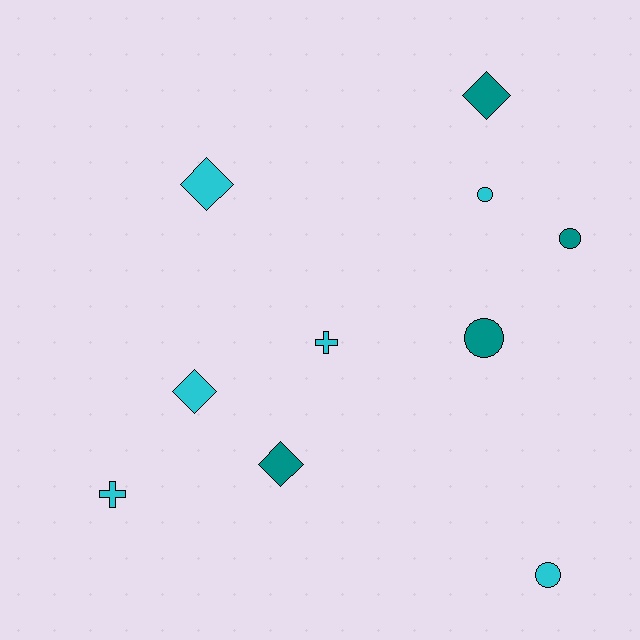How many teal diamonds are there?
There are 2 teal diamonds.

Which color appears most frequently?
Cyan, with 6 objects.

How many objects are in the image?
There are 10 objects.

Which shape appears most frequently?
Diamond, with 4 objects.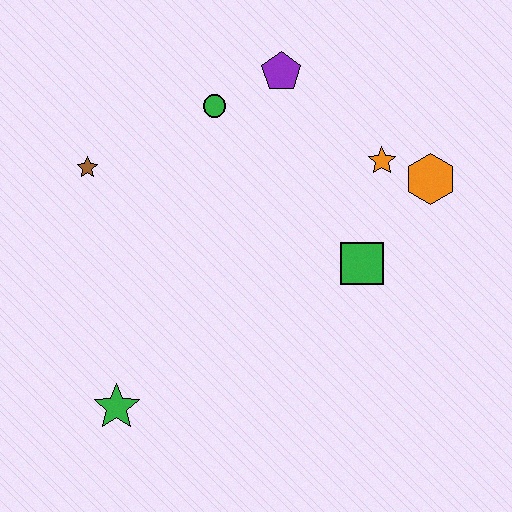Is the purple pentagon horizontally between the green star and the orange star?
Yes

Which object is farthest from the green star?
The orange hexagon is farthest from the green star.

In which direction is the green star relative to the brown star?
The green star is below the brown star.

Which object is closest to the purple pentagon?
The green circle is closest to the purple pentagon.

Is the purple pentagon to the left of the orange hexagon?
Yes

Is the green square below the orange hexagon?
Yes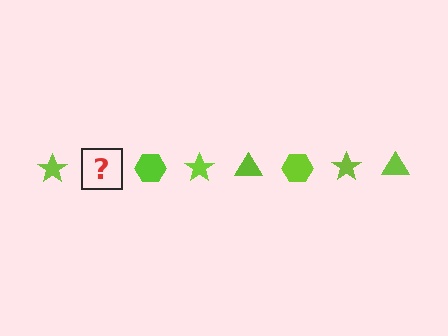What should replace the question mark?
The question mark should be replaced with a lime triangle.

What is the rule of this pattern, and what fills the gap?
The rule is that the pattern cycles through star, triangle, hexagon shapes in lime. The gap should be filled with a lime triangle.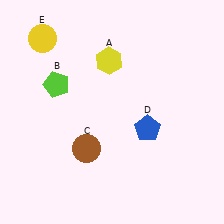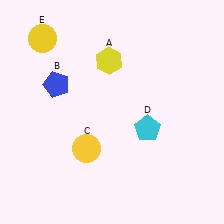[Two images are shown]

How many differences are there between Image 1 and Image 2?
There are 3 differences between the two images.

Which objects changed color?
B changed from lime to blue. C changed from brown to yellow. D changed from blue to cyan.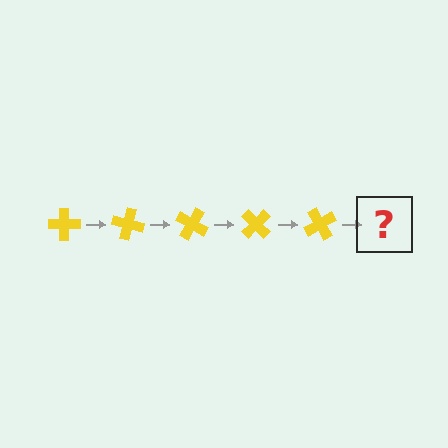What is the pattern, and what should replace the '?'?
The pattern is that the cross rotates 15 degrees each step. The '?' should be a yellow cross rotated 75 degrees.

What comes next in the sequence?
The next element should be a yellow cross rotated 75 degrees.